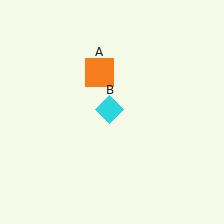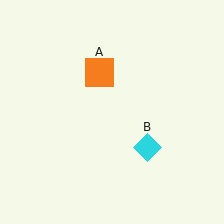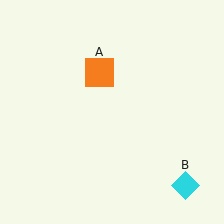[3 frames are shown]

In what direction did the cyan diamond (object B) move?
The cyan diamond (object B) moved down and to the right.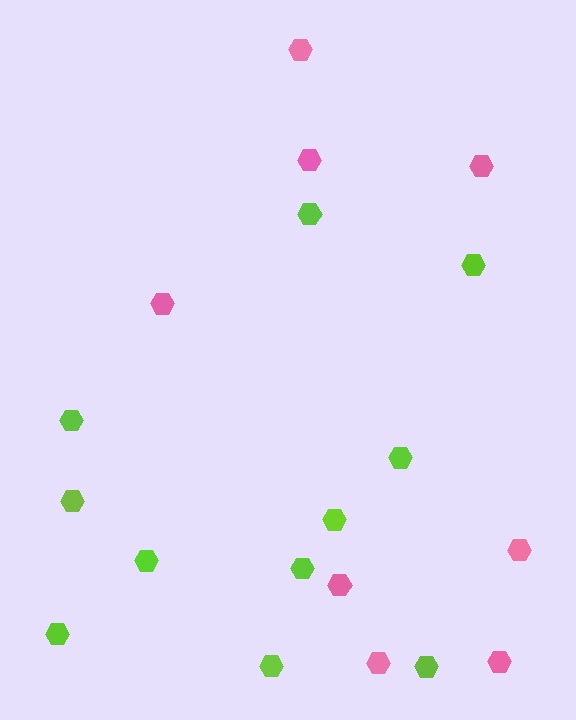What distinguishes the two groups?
There are 2 groups: one group of pink hexagons (8) and one group of lime hexagons (11).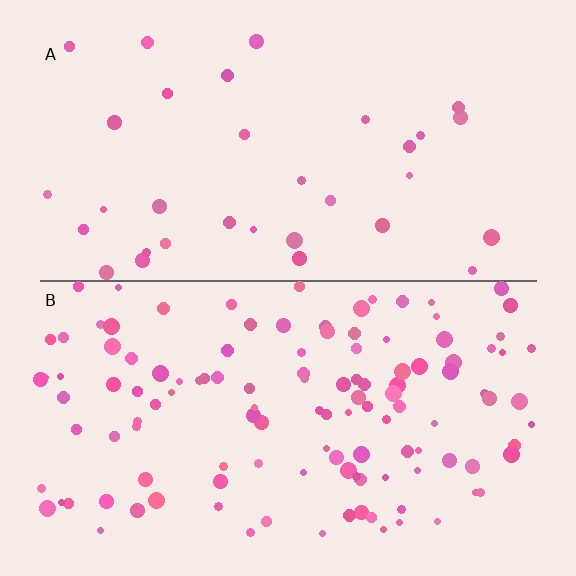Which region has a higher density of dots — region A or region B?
B (the bottom).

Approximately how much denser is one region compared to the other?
Approximately 3.6× — region B over region A.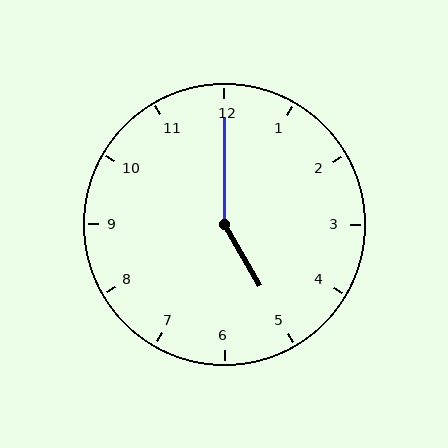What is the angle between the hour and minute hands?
Approximately 150 degrees.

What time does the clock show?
5:00.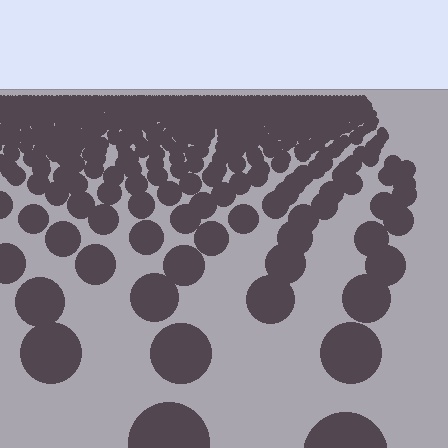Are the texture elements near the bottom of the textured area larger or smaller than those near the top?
Larger. Near the bottom, elements are closer to the viewer and appear at a bigger on-screen size.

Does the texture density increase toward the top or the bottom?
Density increases toward the top.